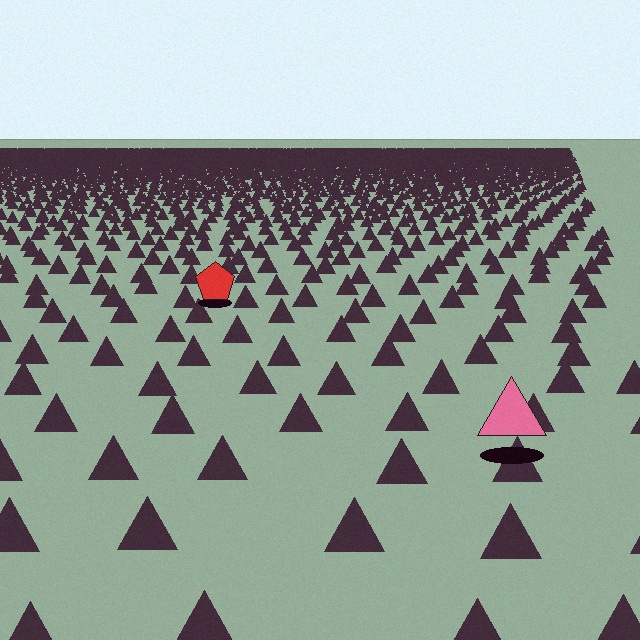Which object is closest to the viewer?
The pink triangle is closest. The texture marks near it are larger and more spread out.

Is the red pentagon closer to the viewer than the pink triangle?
No. The pink triangle is closer — you can tell from the texture gradient: the ground texture is coarser near it.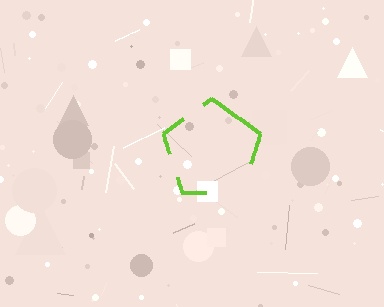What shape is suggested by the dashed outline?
The dashed outline suggests a pentagon.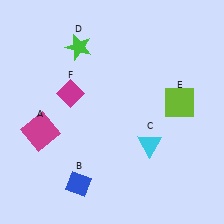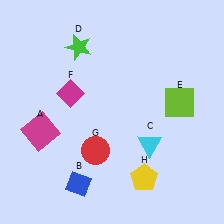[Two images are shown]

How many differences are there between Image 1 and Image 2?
There are 2 differences between the two images.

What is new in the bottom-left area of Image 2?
A red circle (G) was added in the bottom-left area of Image 2.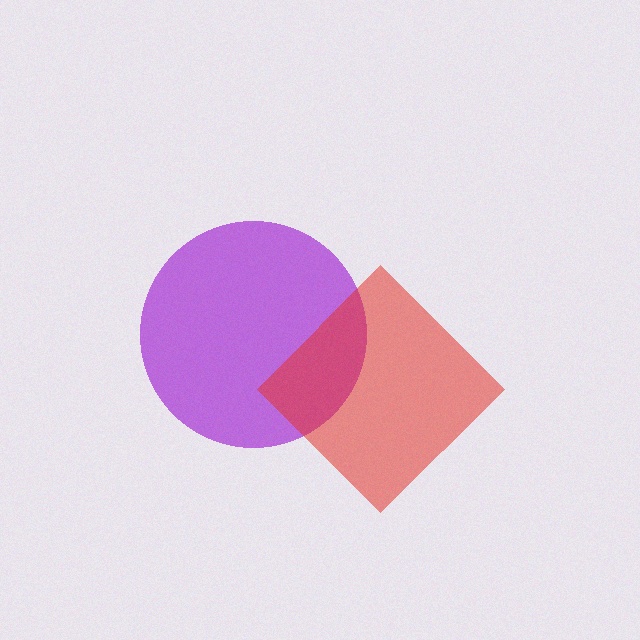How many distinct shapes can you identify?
There are 2 distinct shapes: a purple circle, a red diamond.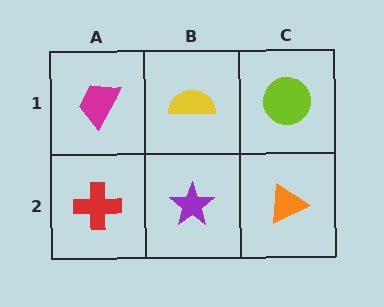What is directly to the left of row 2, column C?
A purple star.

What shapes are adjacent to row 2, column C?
A lime circle (row 1, column C), a purple star (row 2, column B).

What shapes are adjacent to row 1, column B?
A purple star (row 2, column B), a magenta trapezoid (row 1, column A), a lime circle (row 1, column C).